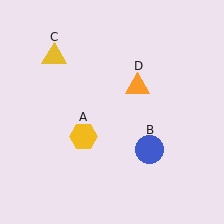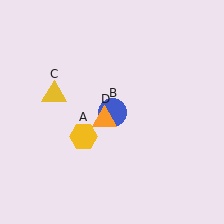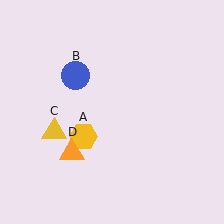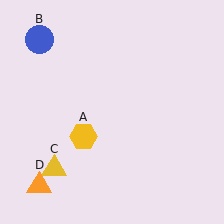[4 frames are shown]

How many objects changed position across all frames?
3 objects changed position: blue circle (object B), yellow triangle (object C), orange triangle (object D).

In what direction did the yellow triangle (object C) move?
The yellow triangle (object C) moved down.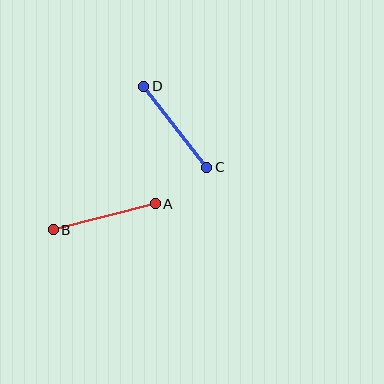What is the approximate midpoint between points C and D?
The midpoint is at approximately (175, 127) pixels.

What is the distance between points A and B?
The distance is approximately 106 pixels.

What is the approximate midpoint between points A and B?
The midpoint is at approximately (104, 217) pixels.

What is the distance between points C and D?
The distance is approximately 102 pixels.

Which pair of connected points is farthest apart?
Points A and B are farthest apart.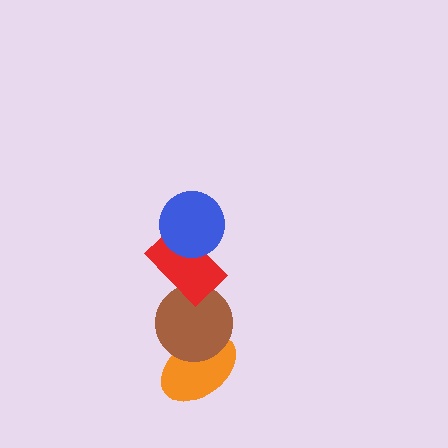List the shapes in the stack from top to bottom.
From top to bottom: the blue circle, the red rectangle, the brown circle, the orange ellipse.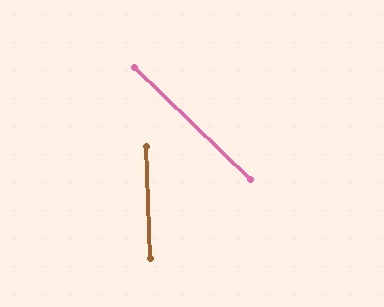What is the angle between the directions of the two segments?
Approximately 44 degrees.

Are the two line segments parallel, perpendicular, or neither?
Neither parallel nor perpendicular — they differ by about 44°.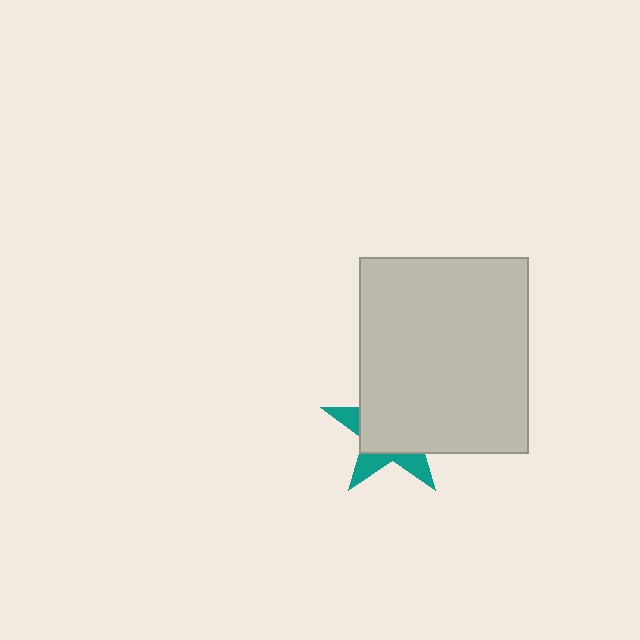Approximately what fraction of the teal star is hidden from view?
Roughly 68% of the teal star is hidden behind the light gray rectangle.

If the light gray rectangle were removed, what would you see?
You would see the complete teal star.